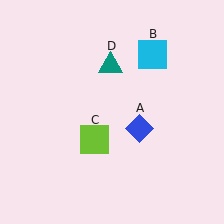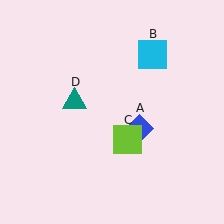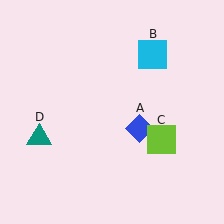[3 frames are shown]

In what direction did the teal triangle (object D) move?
The teal triangle (object D) moved down and to the left.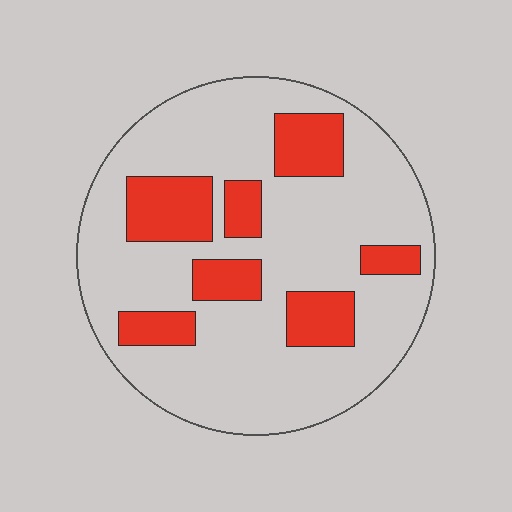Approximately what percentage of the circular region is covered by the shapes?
Approximately 25%.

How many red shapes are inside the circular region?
7.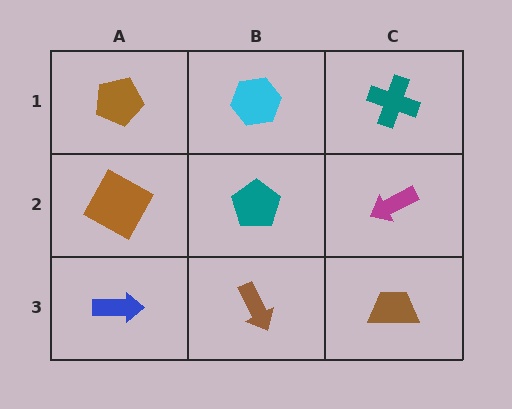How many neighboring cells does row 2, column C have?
3.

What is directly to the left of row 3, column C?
A brown arrow.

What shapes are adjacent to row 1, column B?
A teal pentagon (row 2, column B), a brown pentagon (row 1, column A), a teal cross (row 1, column C).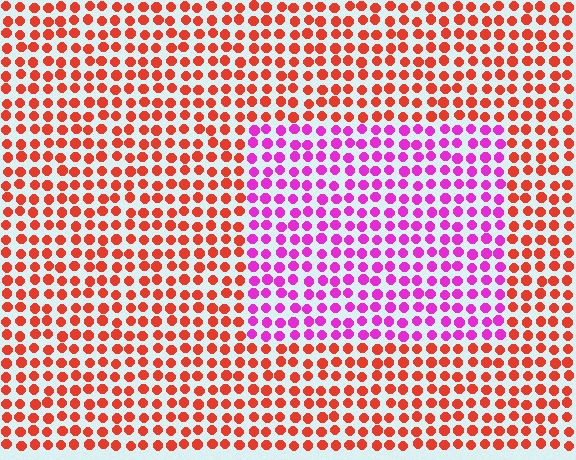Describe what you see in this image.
The image is filled with small red elements in a uniform arrangement. A rectangle-shaped region is visible where the elements are tinted to a slightly different hue, forming a subtle color boundary.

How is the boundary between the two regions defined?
The boundary is defined purely by a slight shift in hue (about 59 degrees). Spacing, size, and orientation are identical on both sides.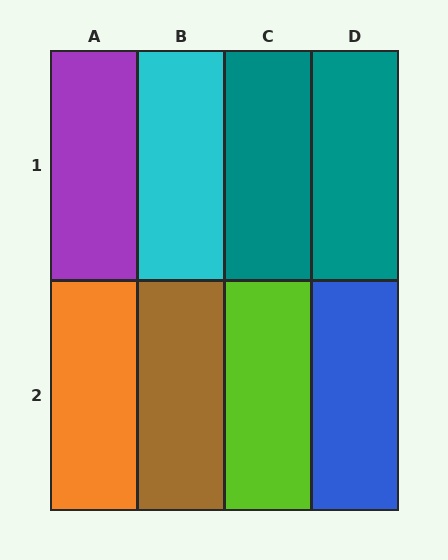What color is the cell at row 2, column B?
Brown.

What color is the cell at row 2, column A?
Orange.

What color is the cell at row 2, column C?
Lime.